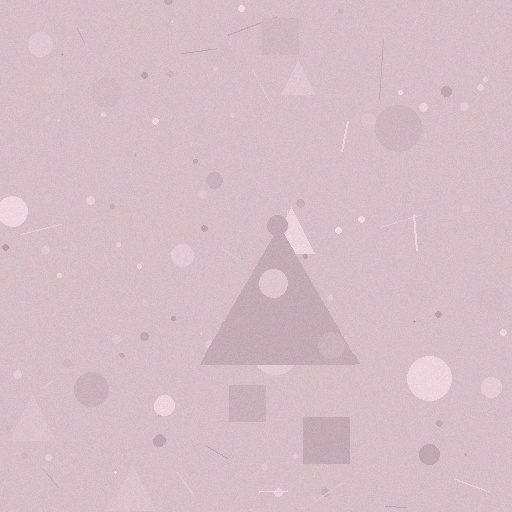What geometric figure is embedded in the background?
A triangle is embedded in the background.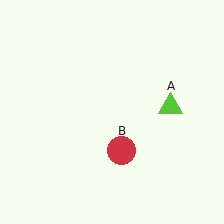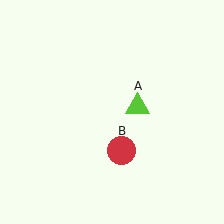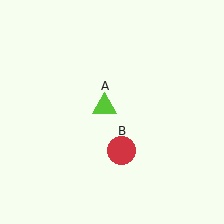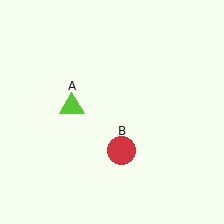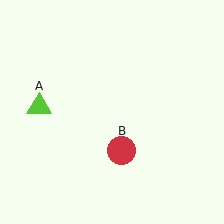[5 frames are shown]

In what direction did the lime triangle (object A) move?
The lime triangle (object A) moved left.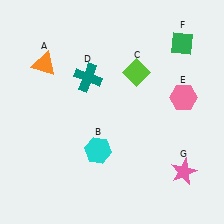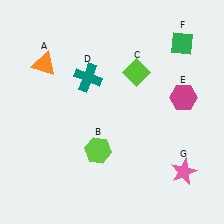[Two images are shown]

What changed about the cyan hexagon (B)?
In Image 1, B is cyan. In Image 2, it changed to lime.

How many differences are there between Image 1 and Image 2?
There are 2 differences between the two images.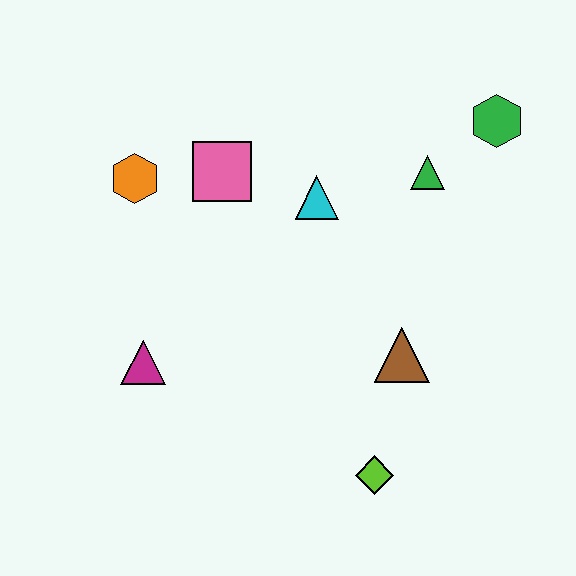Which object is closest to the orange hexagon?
The pink square is closest to the orange hexagon.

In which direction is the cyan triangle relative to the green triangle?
The cyan triangle is to the left of the green triangle.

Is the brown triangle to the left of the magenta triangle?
No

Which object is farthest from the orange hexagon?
The lime diamond is farthest from the orange hexagon.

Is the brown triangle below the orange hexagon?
Yes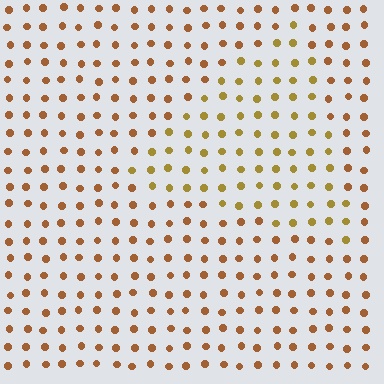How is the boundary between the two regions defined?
The boundary is defined purely by a slight shift in hue (about 25 degrees). Spacing, size, and orientation are identical on both sides.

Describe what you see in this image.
The image is filled with small brown elements in a uniform arrangement. A triangle-shaped region is visible where the elements are tinted to a slightly different hue, forming a subtle color boundary.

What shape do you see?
I see a triangle.